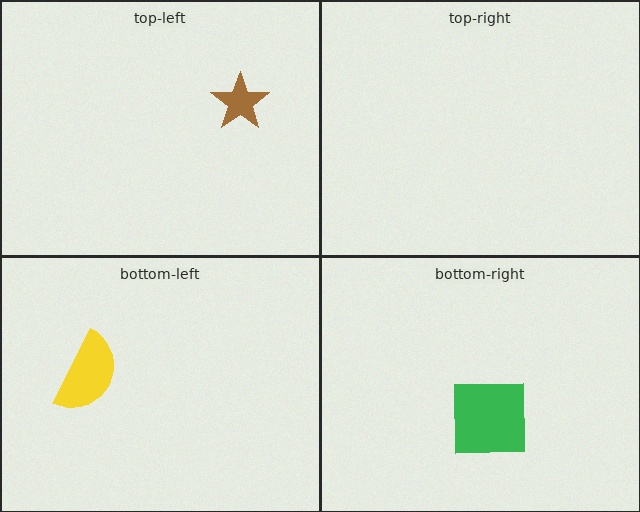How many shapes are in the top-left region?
1.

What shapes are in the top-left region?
The brown star.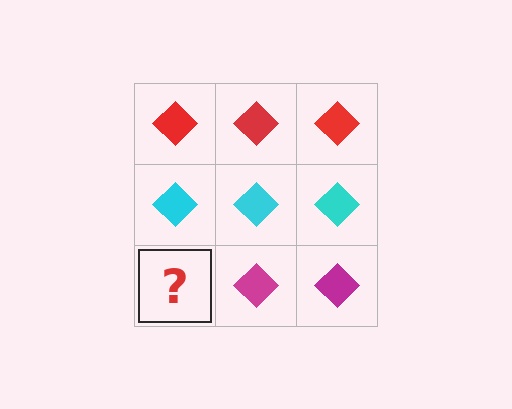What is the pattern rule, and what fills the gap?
The rule is that each row has a consistent color. The gap should be filled with a magenta diamond.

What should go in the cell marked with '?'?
The missing cell should contain a magenta diamond.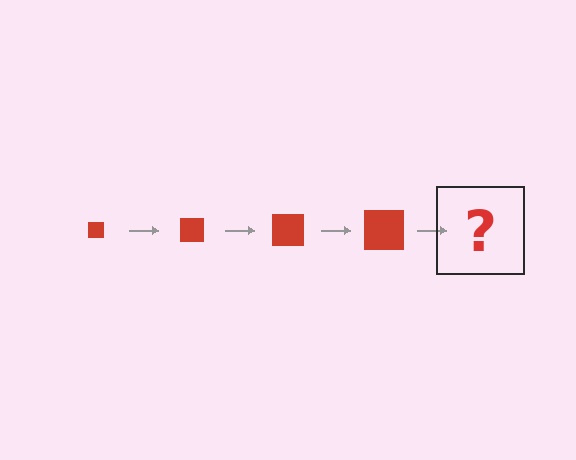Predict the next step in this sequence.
The next step is a red square, larger than the previous one.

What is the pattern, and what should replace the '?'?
The pattern is that the square gets progressively larger each step. The '?' should be a red square, larger than the previous one.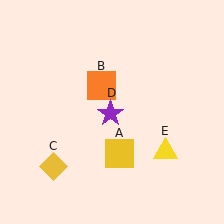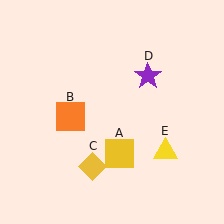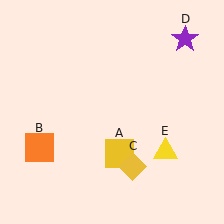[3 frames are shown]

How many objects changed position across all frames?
3 objects changed position: orange square (object B), yellow diamond (object C), purple star (object D).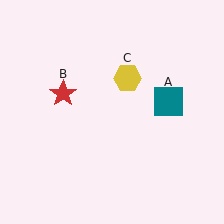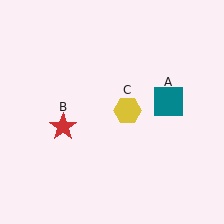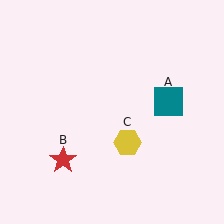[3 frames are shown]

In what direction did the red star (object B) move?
The red star (object B) moved down.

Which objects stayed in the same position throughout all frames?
Teal square (object A) remained stationary.